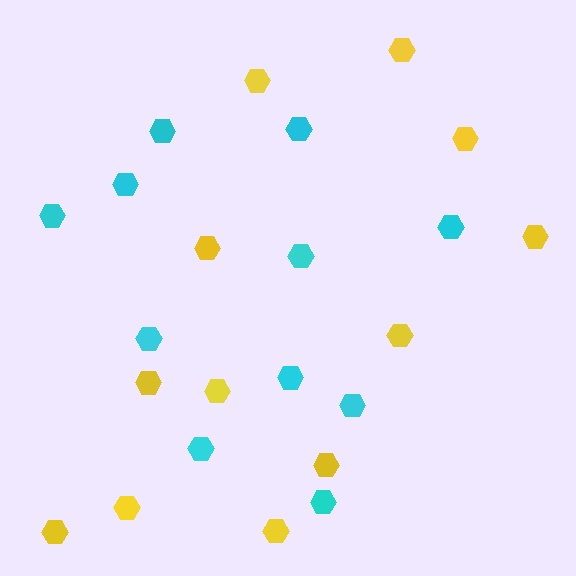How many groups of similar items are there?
There are 2 groups: one group of cyan hexagons (11) and one group of yellow hexagons (12).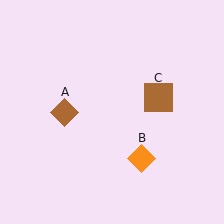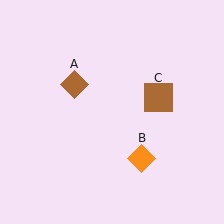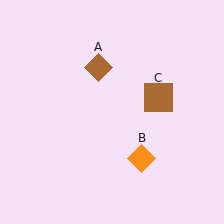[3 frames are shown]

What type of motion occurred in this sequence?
The brown diamond (object A) rotated clockwise around the center of the scene.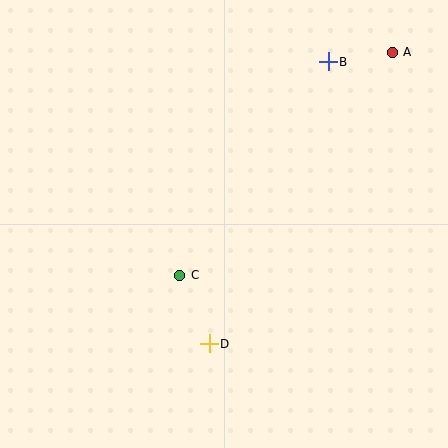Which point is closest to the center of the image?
Point C at (180, 275) is closest to the center.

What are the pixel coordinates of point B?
Point B is at (328, 62).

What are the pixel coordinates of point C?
Point C is at (180, 275).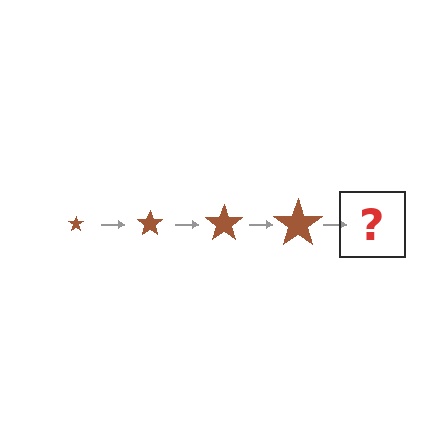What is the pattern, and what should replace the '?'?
The pattern is that the star gets progressively larger each step. The '?' should be a brown star, larger than the previous one.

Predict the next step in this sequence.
The next step is a brown star, larger than the previous one.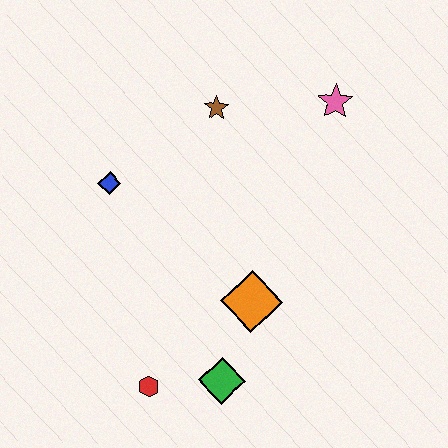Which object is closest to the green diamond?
The red hexagon is closest to the green diamond.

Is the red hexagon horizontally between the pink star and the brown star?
No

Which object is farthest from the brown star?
The red hexagon is farthest from the brown star.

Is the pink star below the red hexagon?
No